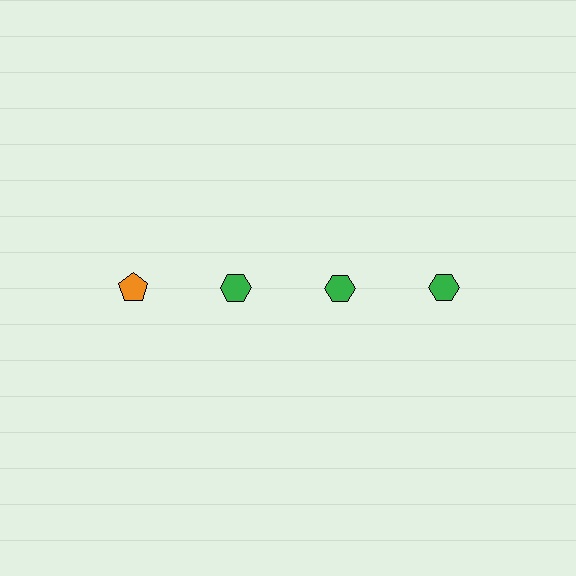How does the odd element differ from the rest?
It differs in both color (orange instead of green) and shape (pentagon instead of hexagon).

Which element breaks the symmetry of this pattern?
The orange pentagon in the top row, leftmost column breaks the symmetry. All other shapes are green hexagons.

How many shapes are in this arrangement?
There are 4 shapes arranged in a grid pattern.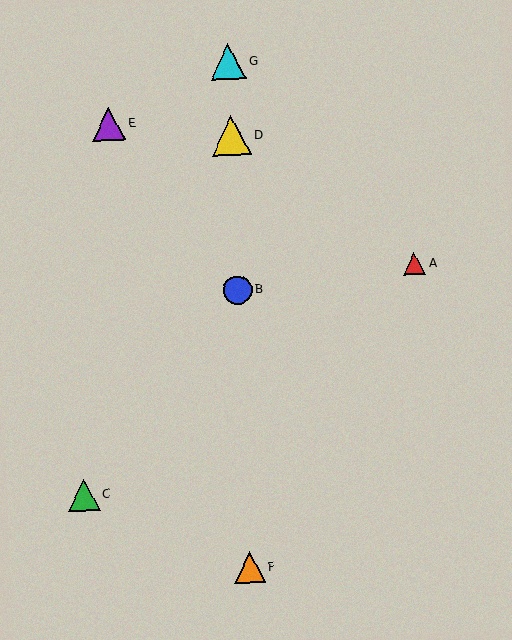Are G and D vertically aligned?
Yes, both are at x≈228.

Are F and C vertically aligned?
No, F is at x≈250 and C is at x≈84.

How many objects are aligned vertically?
4 objects (B, D, F, G) are aligned vertically.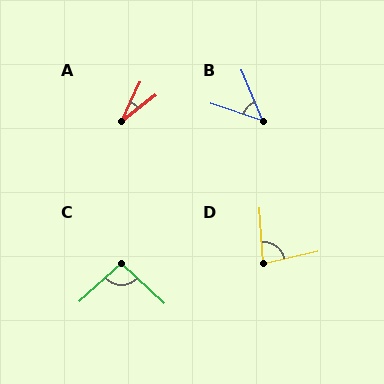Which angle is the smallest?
A, at approximately 28 degrees.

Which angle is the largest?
C, at approximately 95 degrees.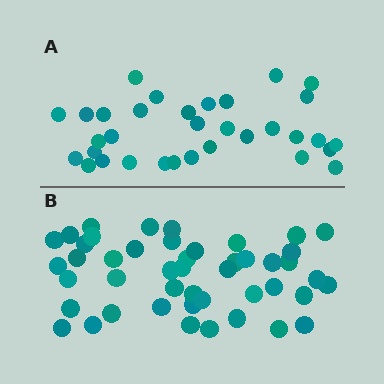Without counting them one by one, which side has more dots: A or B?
Region B (the bottom region) has more dots.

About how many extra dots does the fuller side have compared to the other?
Region B has approximately 15 more dots than region A.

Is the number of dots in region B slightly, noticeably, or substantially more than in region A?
Region B has noticeably more, but not dramatically so. The ratio is roughly 1.4 to 1.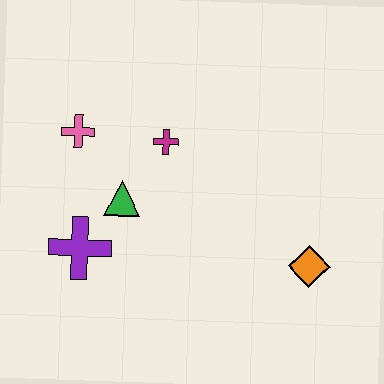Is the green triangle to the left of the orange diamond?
Yes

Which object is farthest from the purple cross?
The orange diamond is farthest from the purple cross.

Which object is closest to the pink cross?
The green triangle is closest to the pink cross.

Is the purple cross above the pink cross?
No